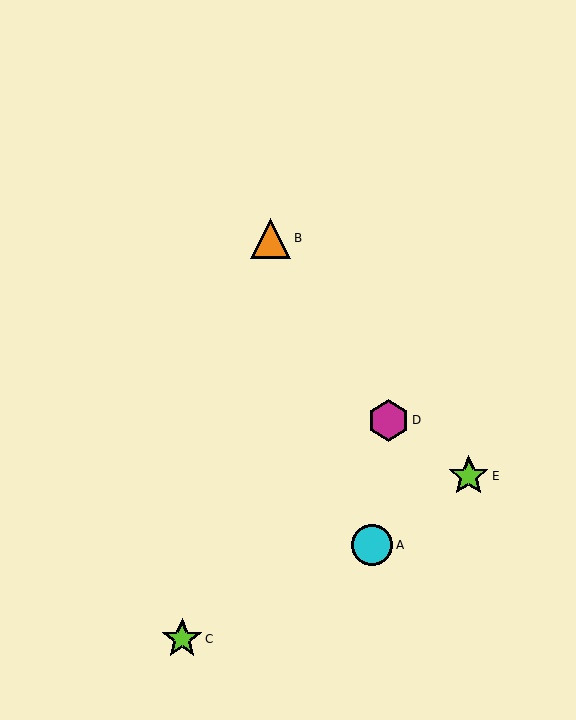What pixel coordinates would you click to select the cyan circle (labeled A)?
Click at (372, 545) to select the cyan circle A.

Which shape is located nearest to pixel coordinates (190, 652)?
The lime star (labeled C) at (182, 639) is nearest to that location.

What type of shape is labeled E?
Shape E is a lime star.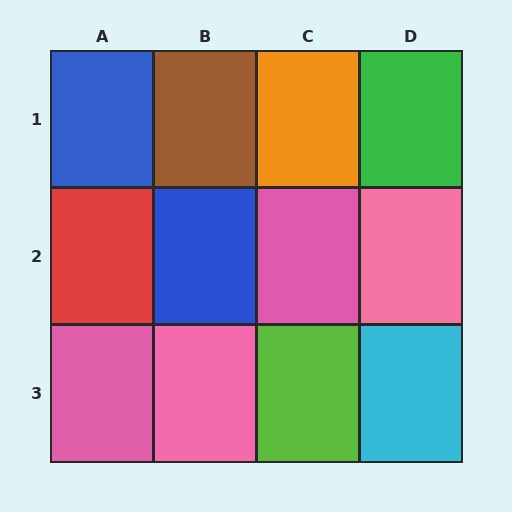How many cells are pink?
4 cells are pink.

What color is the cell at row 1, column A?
Blue.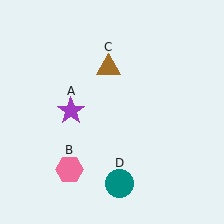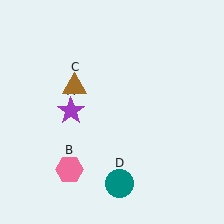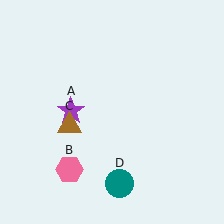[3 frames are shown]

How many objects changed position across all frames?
1 object changed position: brown triangle (object C).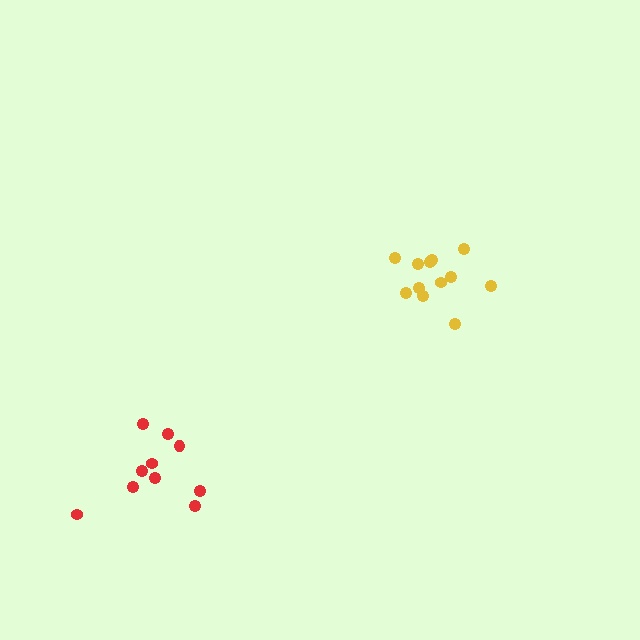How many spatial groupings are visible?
There are 2 spatial groupings.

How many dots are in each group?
Group 1: 10 dots, Group 2: 12 dots (22 total).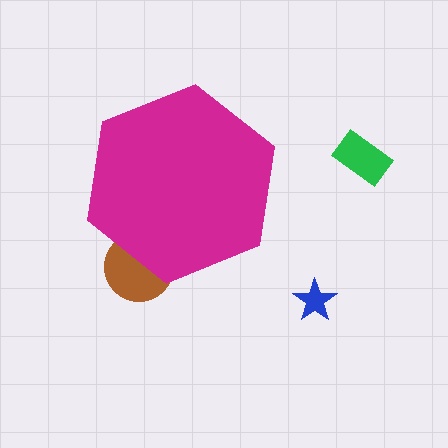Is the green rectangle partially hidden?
No, the green rectangle is fully visible.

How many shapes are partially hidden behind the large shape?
1 shape is partially hidden.